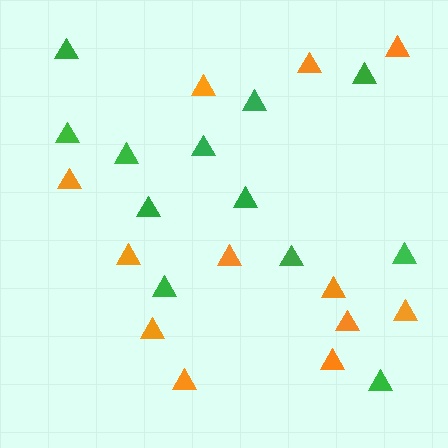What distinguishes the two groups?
There are 2 groups: one group of green triangles (12) and one group of orange triangles (12).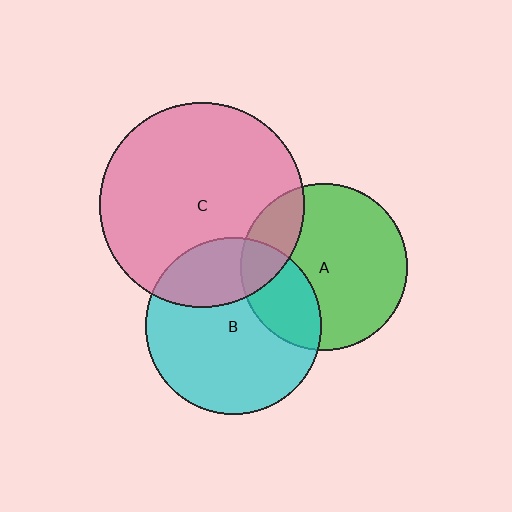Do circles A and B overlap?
Yes.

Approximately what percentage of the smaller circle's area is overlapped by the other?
Approximately 25%.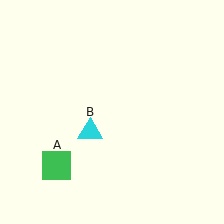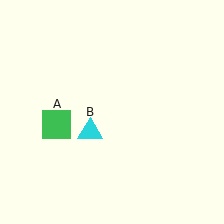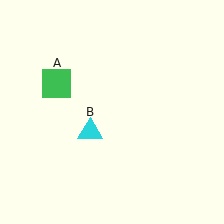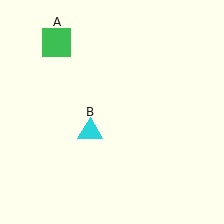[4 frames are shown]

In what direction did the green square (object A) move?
The green square (object A) moved up.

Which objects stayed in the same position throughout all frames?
Cyan triangle (object B) remained stationary.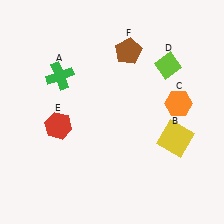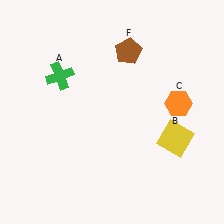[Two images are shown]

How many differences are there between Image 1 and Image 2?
There are 2 differences between the two images.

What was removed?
The lime diamond (D), the red hexagon (E) were removed in Image 2.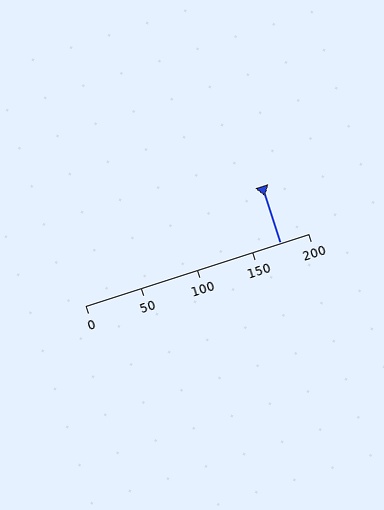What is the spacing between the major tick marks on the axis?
The major ticks are spaced 50 apart.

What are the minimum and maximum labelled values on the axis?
The axis runs from 0 to 200.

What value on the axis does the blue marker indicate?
The marker indicates approximately 175.